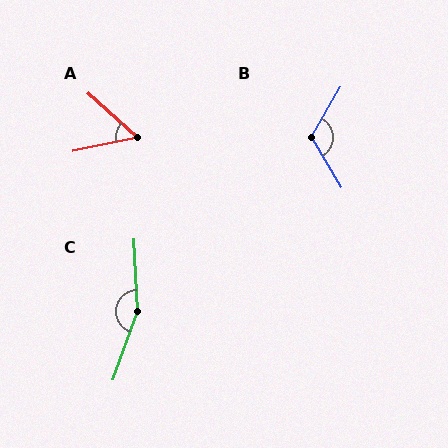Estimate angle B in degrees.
Approximately 119 degrees.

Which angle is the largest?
C, at approximately 158 degrees.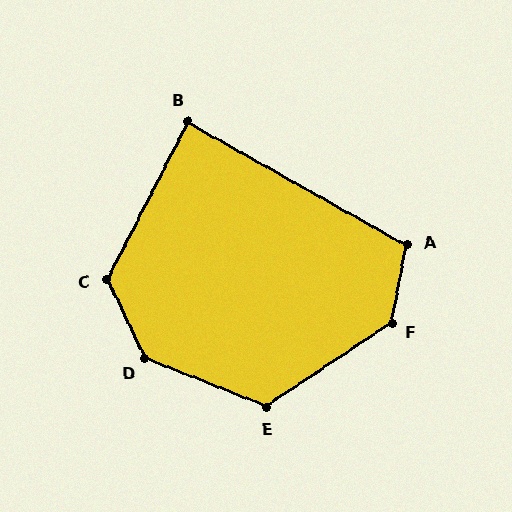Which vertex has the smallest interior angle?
B, at approximately 88 degrees.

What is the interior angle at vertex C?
Approximately 127 degrees (obtuse).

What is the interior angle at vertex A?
Approximately 108 degrees (obtuse).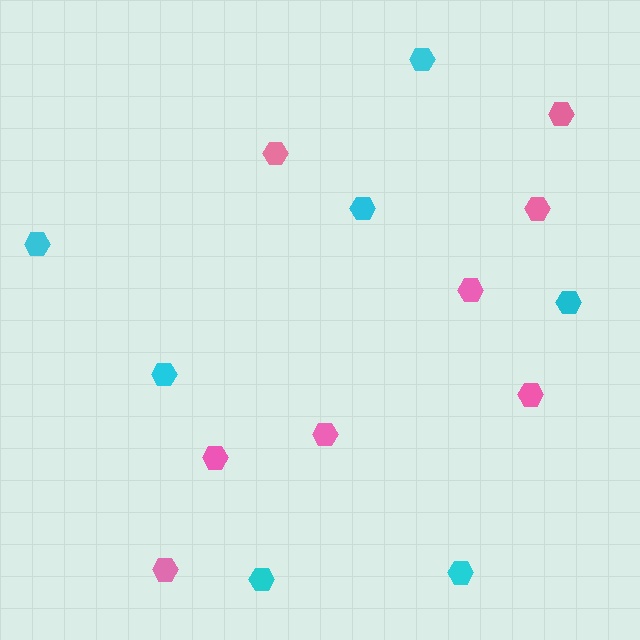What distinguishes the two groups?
There are 2 groups: one group of pink hexagons (8) and one group of cyan hexagons (7).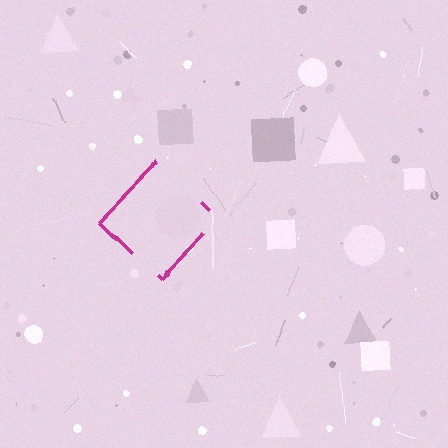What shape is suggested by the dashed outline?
The dashed outline suggests a diamond.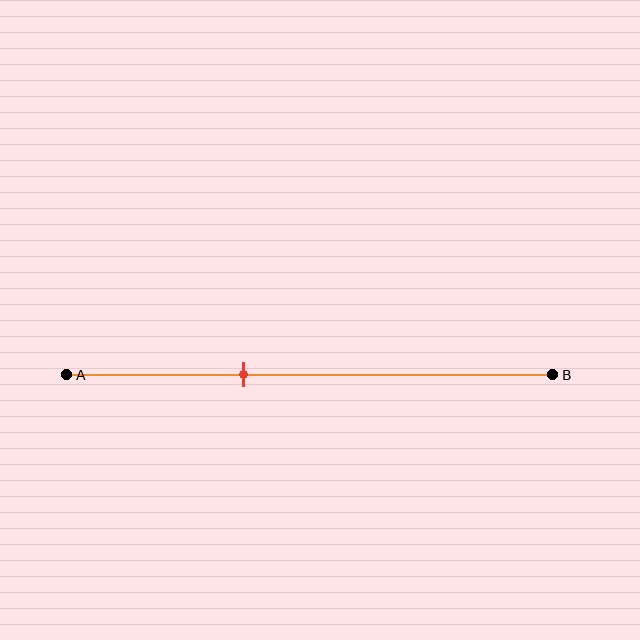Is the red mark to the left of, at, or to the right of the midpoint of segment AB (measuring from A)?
The red mark is to the left of the midpoint of segment AB.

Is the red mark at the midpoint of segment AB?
No, the mark is at about 35% from A, not at the 50% midpoint.